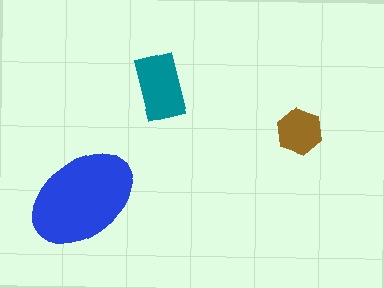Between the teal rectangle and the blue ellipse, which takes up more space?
The blue ellipse.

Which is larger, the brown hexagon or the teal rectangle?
The teal rectangle.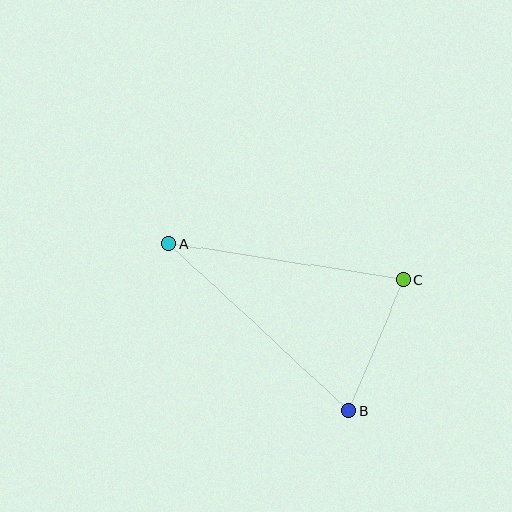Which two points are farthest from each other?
Points A and B are farthest from each other.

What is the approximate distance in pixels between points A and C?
The distance between A and C is approximately 238 pixels.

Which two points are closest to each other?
Points B and C are closest to each other.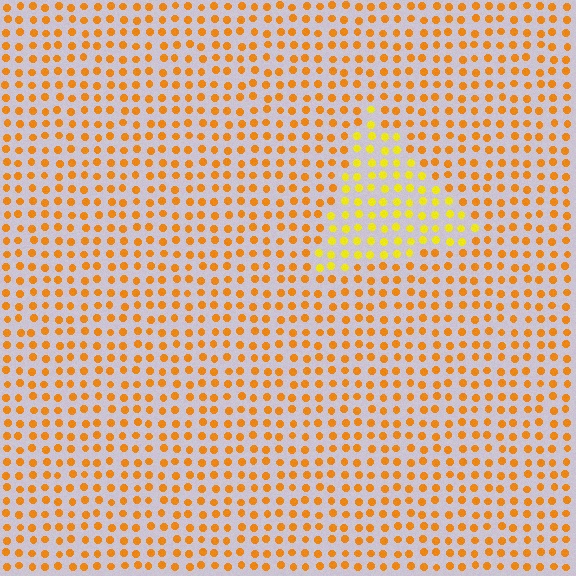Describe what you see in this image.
The image is filled with small orange elements in a uniform arrangement. A triangle-shaped region is visible where the elements are tinted to a slightly different hue, forming a subtle color boundary.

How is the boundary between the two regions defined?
The boundary is defined purely by a slight shift in hue (about 27 degrees). Spacing, size, and orientation are identical on both sides.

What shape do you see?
I see a triangle.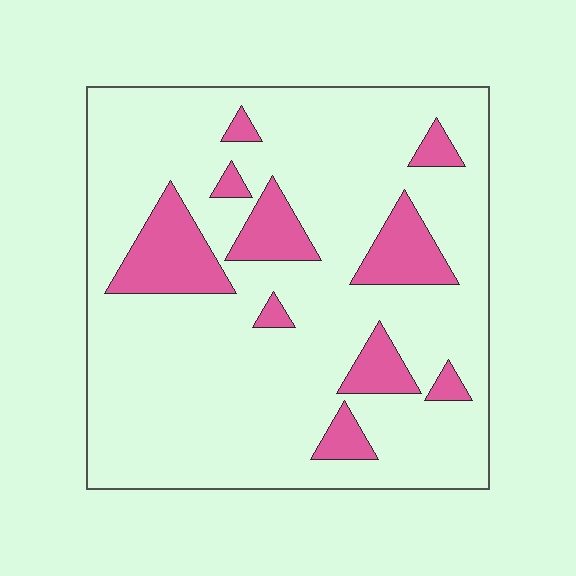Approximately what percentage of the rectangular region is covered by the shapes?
Approximately 15%.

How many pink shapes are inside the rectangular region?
10.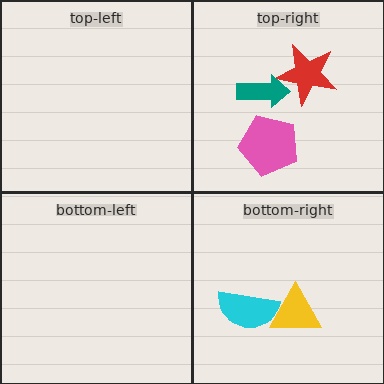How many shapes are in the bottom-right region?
2.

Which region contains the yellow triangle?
The bottom-right region.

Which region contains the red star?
The top-right region.